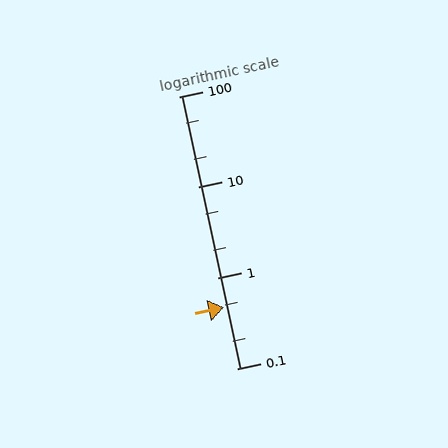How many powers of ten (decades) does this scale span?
The scale spans 3 decades, from 0.1 to 100.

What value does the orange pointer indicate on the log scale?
The pointer indicates approximately 0.47.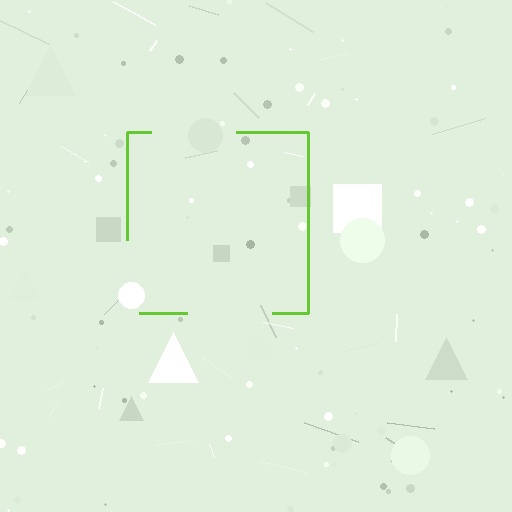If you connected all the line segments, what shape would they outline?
They would outline a square.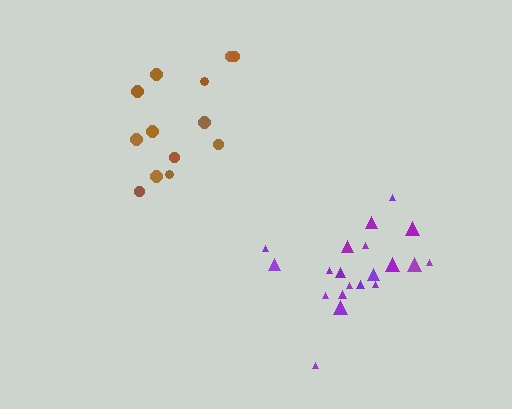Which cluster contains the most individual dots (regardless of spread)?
Purple (20).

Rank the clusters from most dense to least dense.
purple, brown.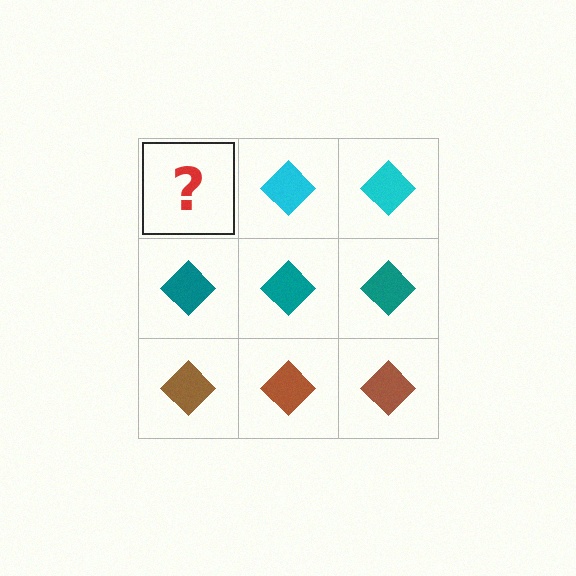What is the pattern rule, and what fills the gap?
The rule is that each row has a consistent color. The gap should be filled with a cyan diamond.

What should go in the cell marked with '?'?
The missing cell should contain a cyan diamond.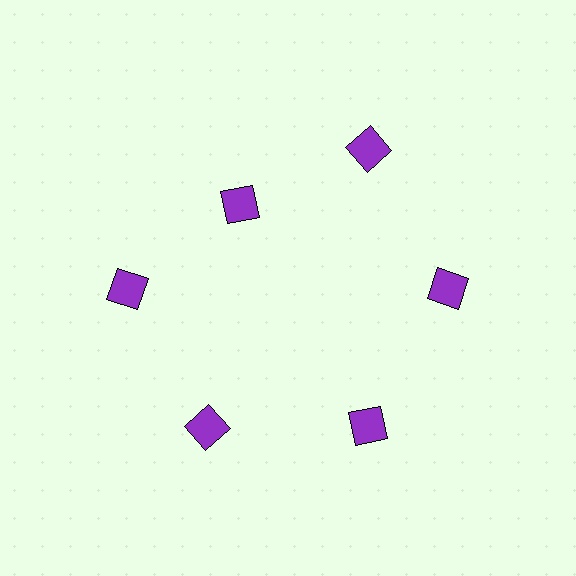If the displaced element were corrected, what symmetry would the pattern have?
It would have 6-fold rotational symmetry — the pattern would map onto itself every 60 degrees.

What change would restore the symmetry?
The symmetry would be restored by moving it outward, back onto the ring so that all 6 squares sit at equal angles and equal distance from the center.